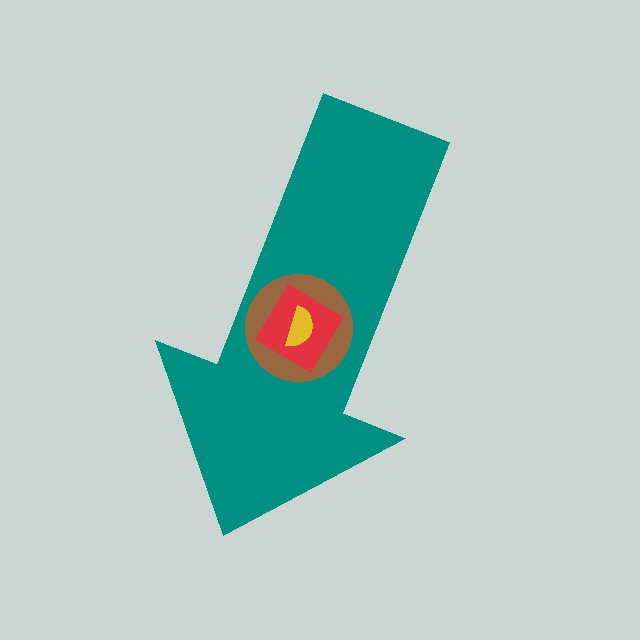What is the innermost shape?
The yellow semicircle.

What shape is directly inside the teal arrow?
The brown circle.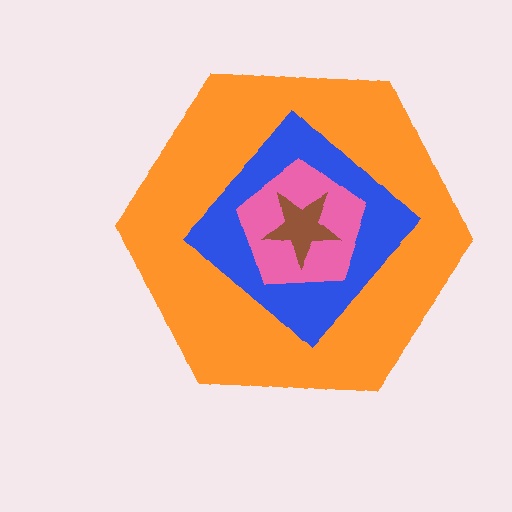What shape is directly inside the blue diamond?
The pink pentagon.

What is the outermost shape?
The orange hexagon.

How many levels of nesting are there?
4.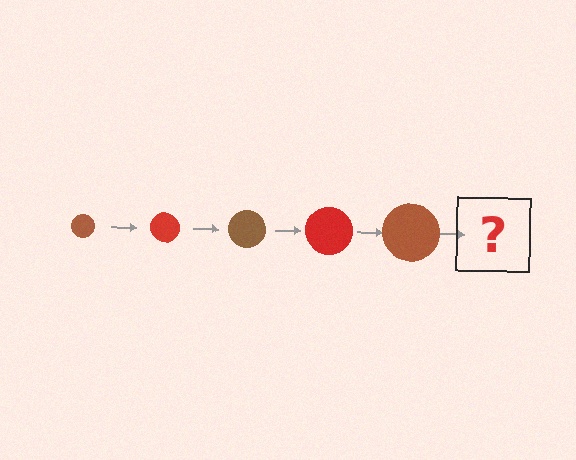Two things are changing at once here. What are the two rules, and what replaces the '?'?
The two rules are that the circle grows larger each step and the color cycles through brown and red. The '?' should be a red circle, larger than the previous one.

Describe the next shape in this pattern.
It should be a red circle, larger than the previous one.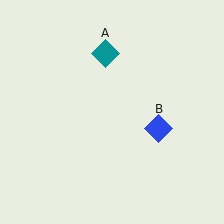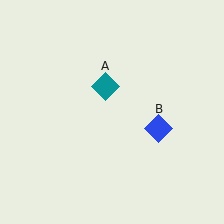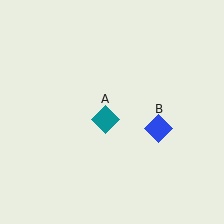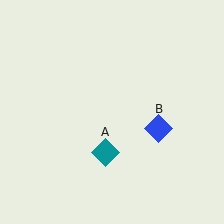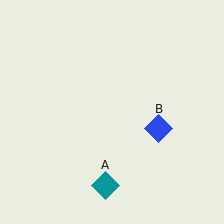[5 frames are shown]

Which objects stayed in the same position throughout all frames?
Blue diamond (object B) remained stationary.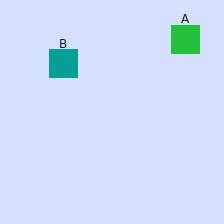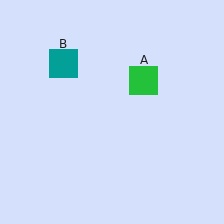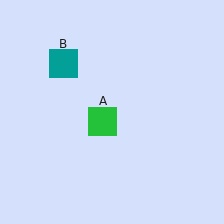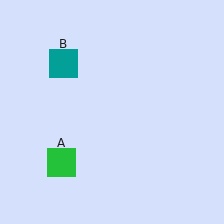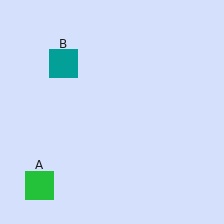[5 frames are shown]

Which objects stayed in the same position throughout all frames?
Teal square (object B) remained stationary.